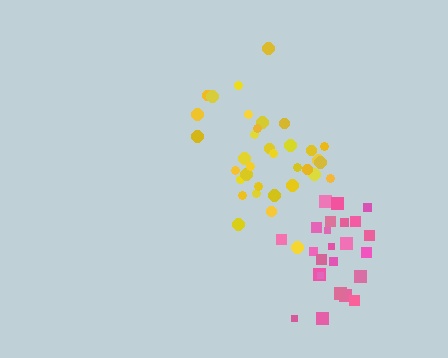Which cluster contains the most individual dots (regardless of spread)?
Yellow (35).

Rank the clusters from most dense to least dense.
yellow, pink.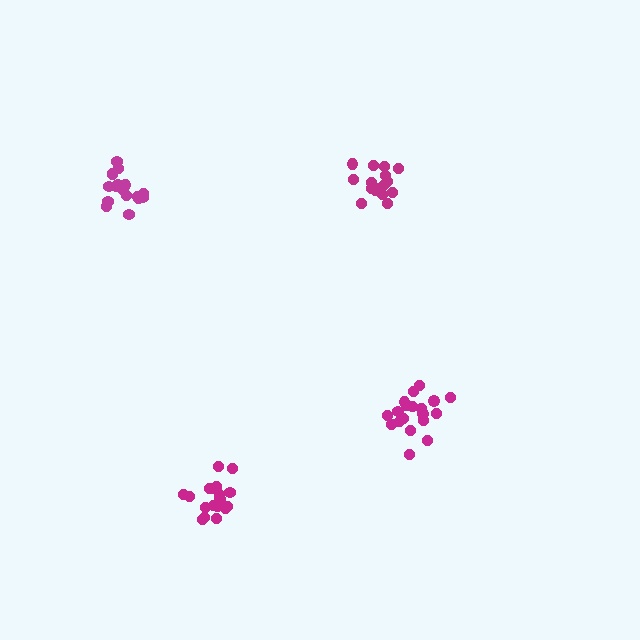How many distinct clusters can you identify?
There are 4 distinct clusters.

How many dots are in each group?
Group 1: 19 dots, Group 2: 16 dots, Group 3: 17 dots, Group 4: 19 dots (71 total).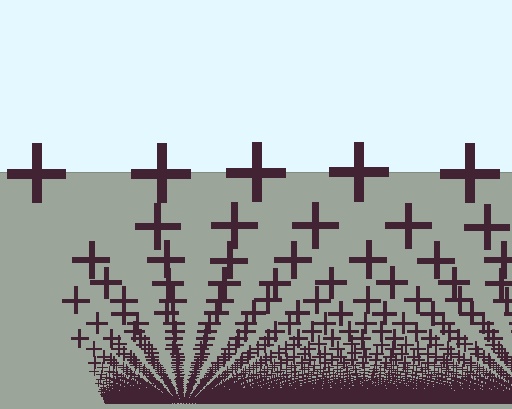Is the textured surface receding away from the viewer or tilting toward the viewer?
The surface appears to tilt toward the viewer. Texture elements get larger and sparser toward the top.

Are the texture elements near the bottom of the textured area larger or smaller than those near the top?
Smaller. The gradient is inverted — elements near the bottom are smaller and denser.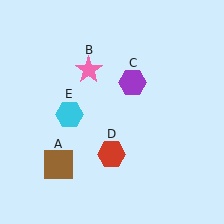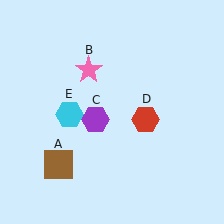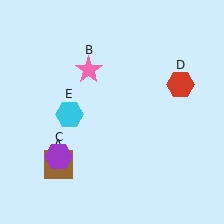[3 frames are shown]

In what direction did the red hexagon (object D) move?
The red hexagon (object D) moved up and to the right.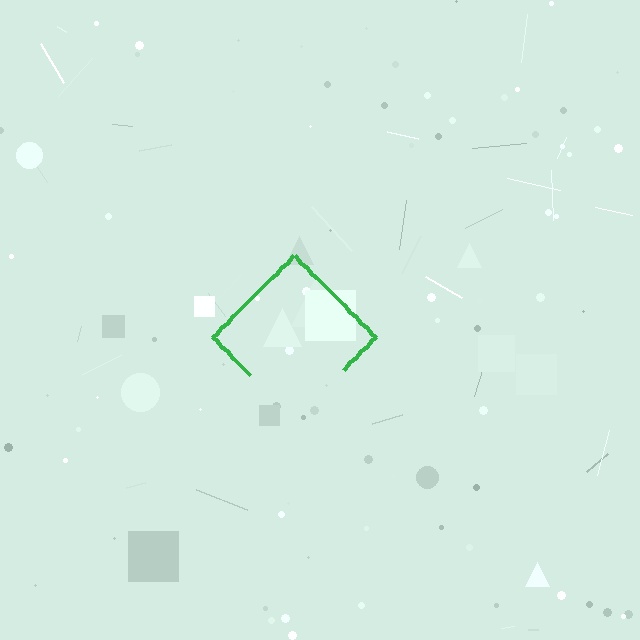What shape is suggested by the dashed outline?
The dashed outline suggests a diamond.